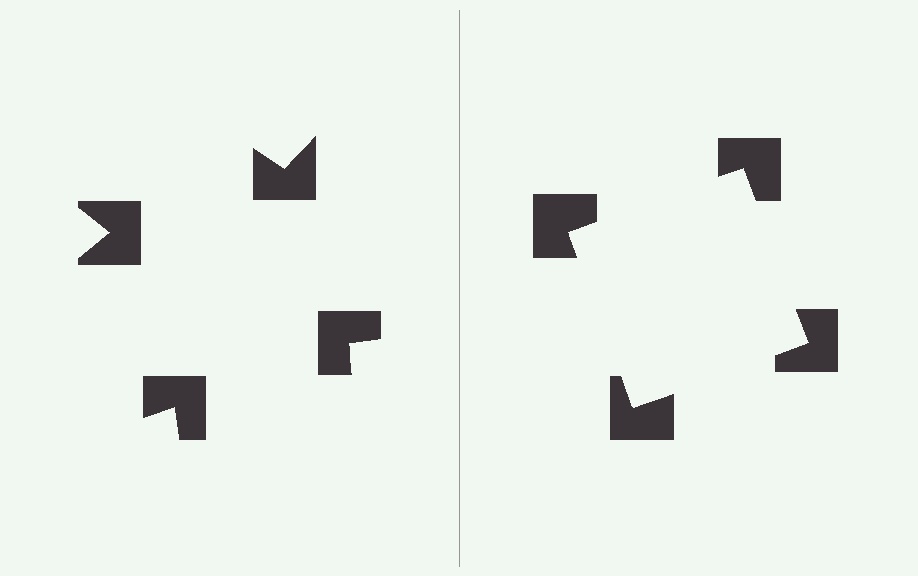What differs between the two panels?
The notched squares are positioned identically on both sides; only the wedge orientations differ. On the right they align to a square; on the left they are misaligned.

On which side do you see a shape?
An illusory square appears on the right side. On the left side the wedge cuts are rotated, so no coherent shape forms.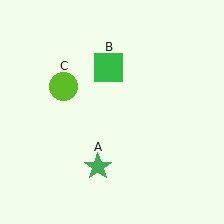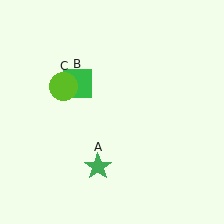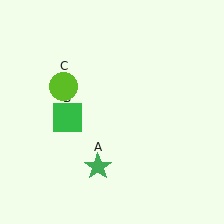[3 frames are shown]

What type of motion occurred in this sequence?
The green square (object B) rotated counterclockwise around the center of the scene.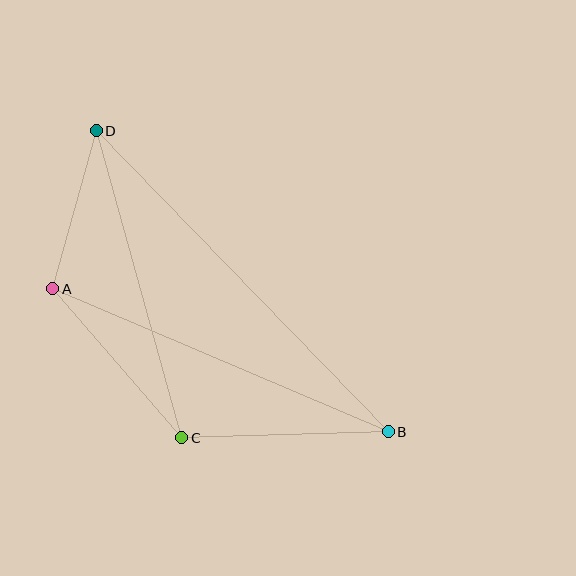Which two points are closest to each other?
Points A and D are closest to each other.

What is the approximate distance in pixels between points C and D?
The distance between C and D is approximately 319 pixels.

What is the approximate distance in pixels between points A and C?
The distance between A and C is approximately 197 pixels.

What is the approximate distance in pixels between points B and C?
The distance between B and C is approximately 207 pixels.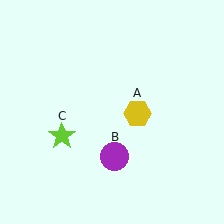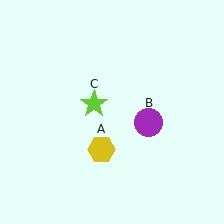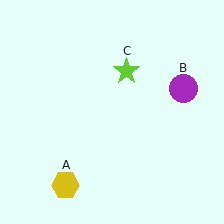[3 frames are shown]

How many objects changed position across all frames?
3 objects changed position: yellow hexagon (object A), purple circle (object B), lime star (object C).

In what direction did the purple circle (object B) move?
The purple circle (object B) moved up and to the right.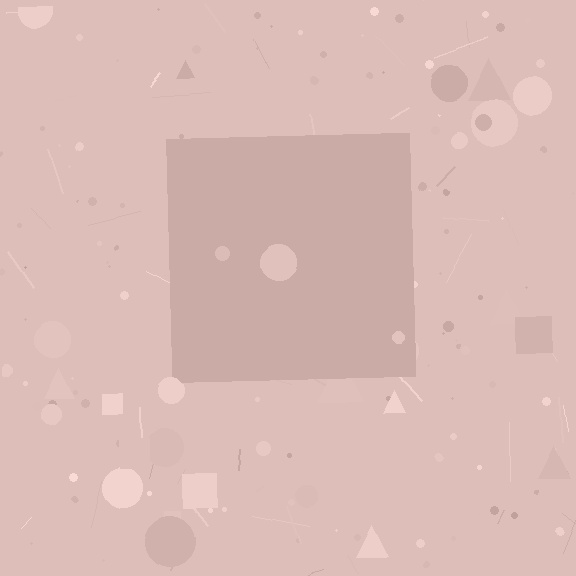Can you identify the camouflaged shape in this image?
The camouflaged shape is a square.